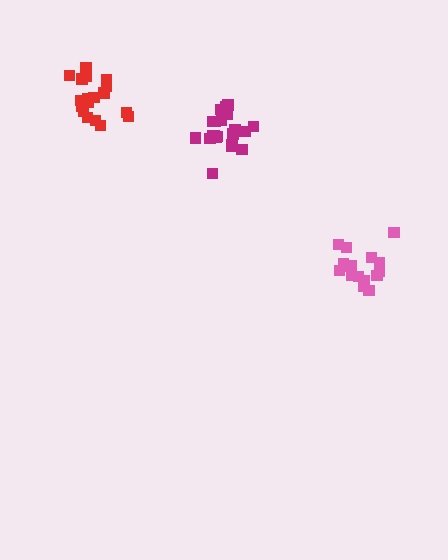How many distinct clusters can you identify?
There are 3 distinct clusters.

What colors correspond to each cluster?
The clusters are colored: pink, magenta, red.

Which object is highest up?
The red cluster is topmost.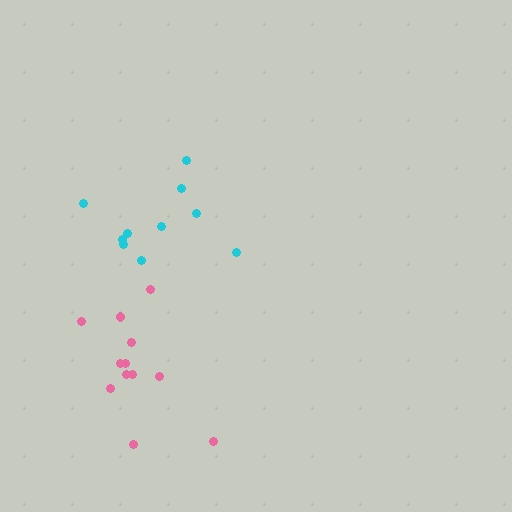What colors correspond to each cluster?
The clusters are colored: pink, cyan.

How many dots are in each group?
Group 1: 12 dots, Group 2: 10 dots (22 total).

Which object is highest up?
The cyan cluster is topmost.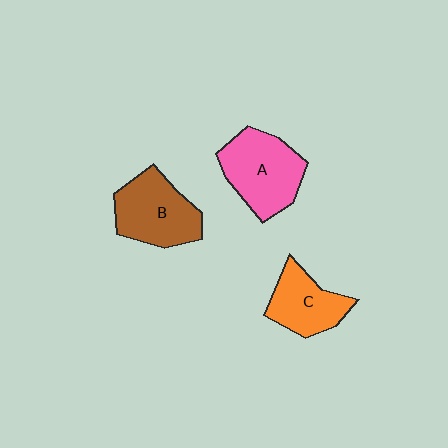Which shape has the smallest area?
Shape C (orange).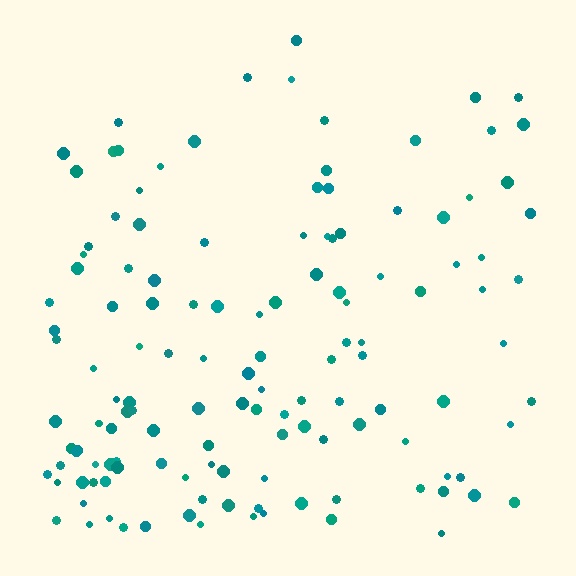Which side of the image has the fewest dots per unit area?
The top.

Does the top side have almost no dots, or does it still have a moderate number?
Still a moderate number, just noticeably fewer than the bottom.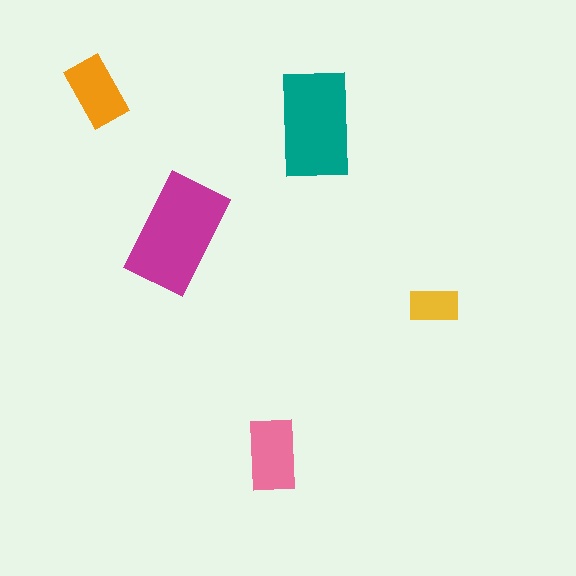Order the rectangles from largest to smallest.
the magenta one, the teal one, the pink one, the orange one, the yellow one.